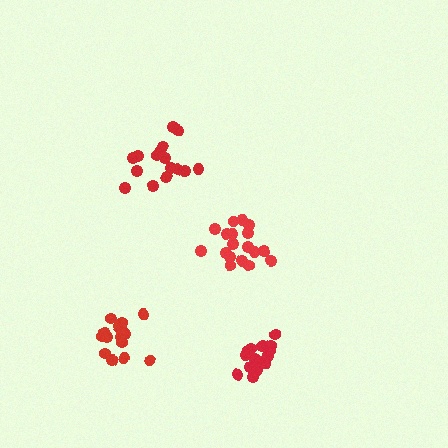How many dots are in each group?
Group 1: 16 dots, Group 2: 17 dots, Group 3: 18 dots, Group 4: 16 dots (67 total).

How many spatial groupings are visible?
There are 4 spatial groupings.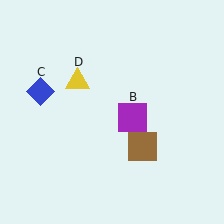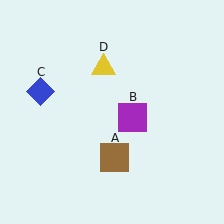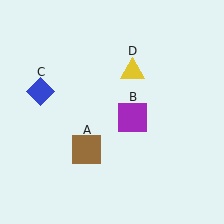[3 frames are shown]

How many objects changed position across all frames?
2 objects changed position: brown square (object A), yellow triangle (object D).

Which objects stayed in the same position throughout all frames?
Purple square (object B) and blue diamond (object C) remained stationary.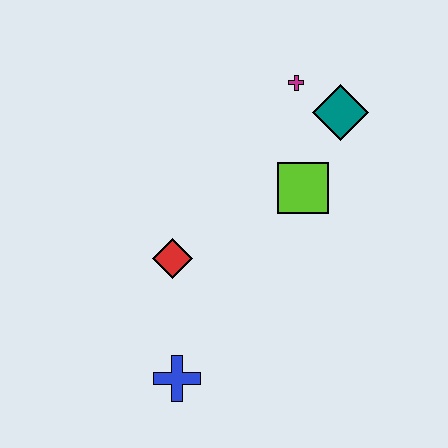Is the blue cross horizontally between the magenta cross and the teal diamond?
No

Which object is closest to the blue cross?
The red diamond is closest to the blue cross.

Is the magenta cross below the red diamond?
No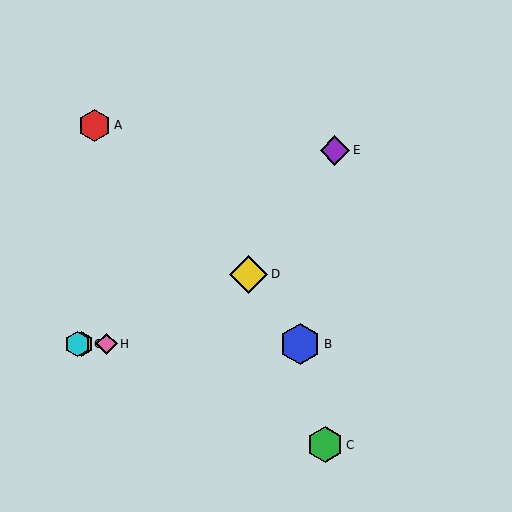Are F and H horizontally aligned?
Yes, both are at y≈344.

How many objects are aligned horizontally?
4 objects (B, F, G, H) are aligned horizontally.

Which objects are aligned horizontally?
Objects B, F, G, H are aligned horizontally.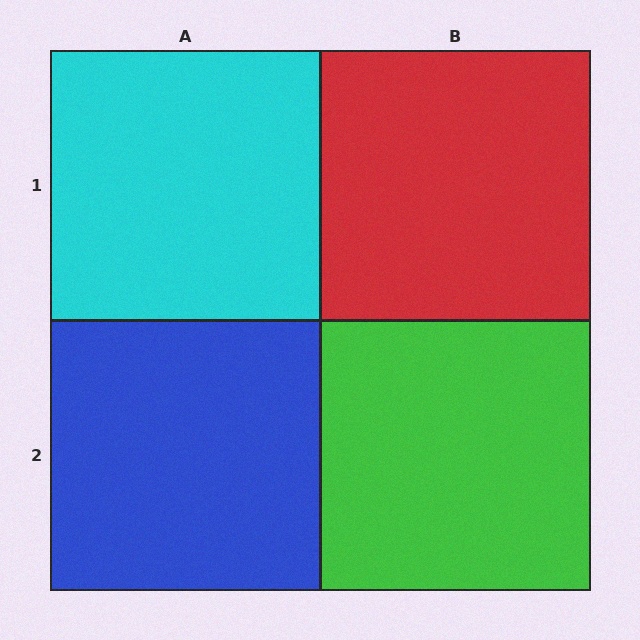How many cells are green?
1 cell is green.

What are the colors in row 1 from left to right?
Cyan, red.